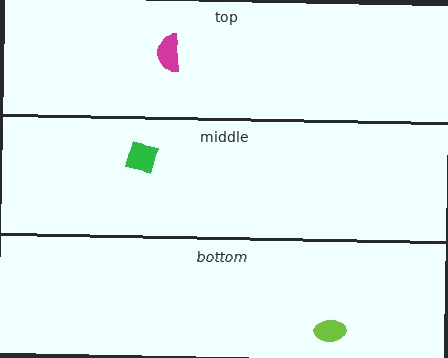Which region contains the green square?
The middle region.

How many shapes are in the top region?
1.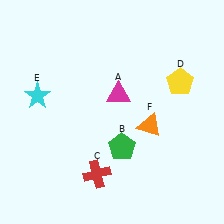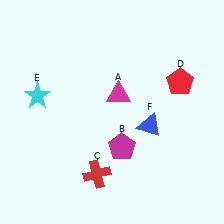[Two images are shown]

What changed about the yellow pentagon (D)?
In Image 1, D is yellow. In Image 2, it changed to red.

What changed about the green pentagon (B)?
In Image 1, B is green. In Image 2, it changed to magenta.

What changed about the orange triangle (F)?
In Image 1, F is orange. In Image 2, it changed to blue.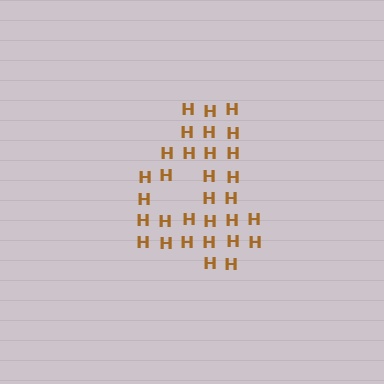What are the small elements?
The small elements are letter H's.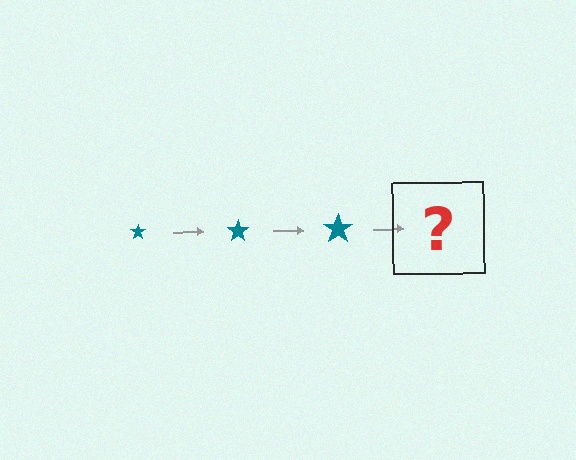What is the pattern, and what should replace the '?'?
The pattern is that the star gets progressively larger each step. The '?' should be a teal star, larger than the previous one.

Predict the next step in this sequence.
The next step is a teal star, larger than the previous one.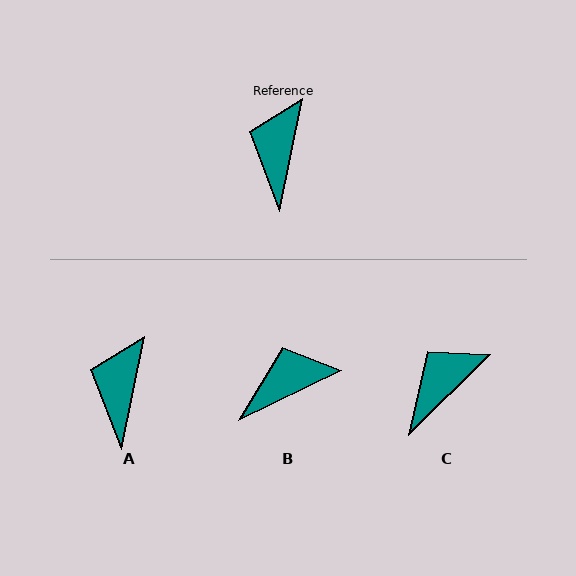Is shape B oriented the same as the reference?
No, it is off by about 52 degrees.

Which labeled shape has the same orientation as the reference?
A.